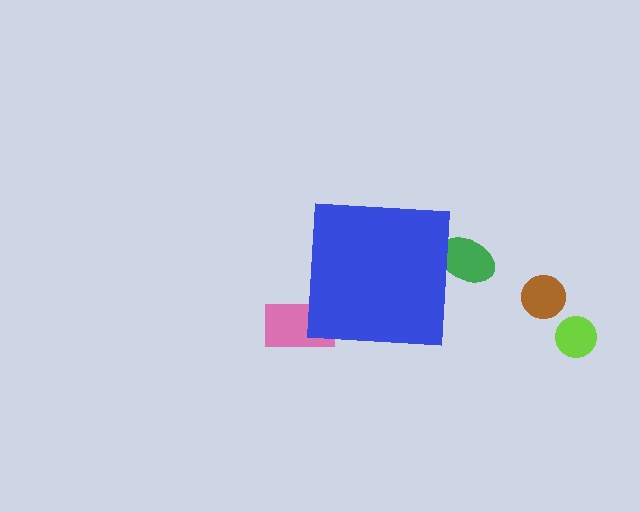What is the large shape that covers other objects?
A blue square.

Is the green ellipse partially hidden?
Yes, the green ellipse is partially hidden behind the blue square.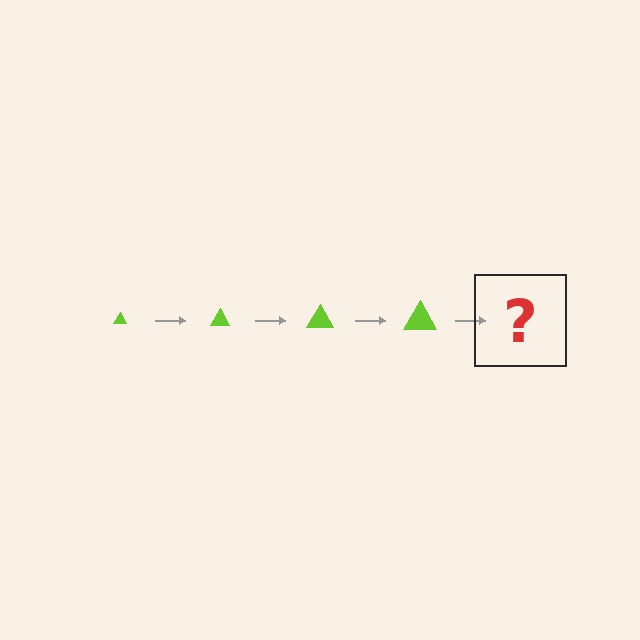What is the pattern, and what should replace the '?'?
The pattern is that the triangle gets progressively larger each step. The '?' should be a lime triangle, larger than the previous one.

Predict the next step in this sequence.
The next step is a lime triangle, larger than the previous one.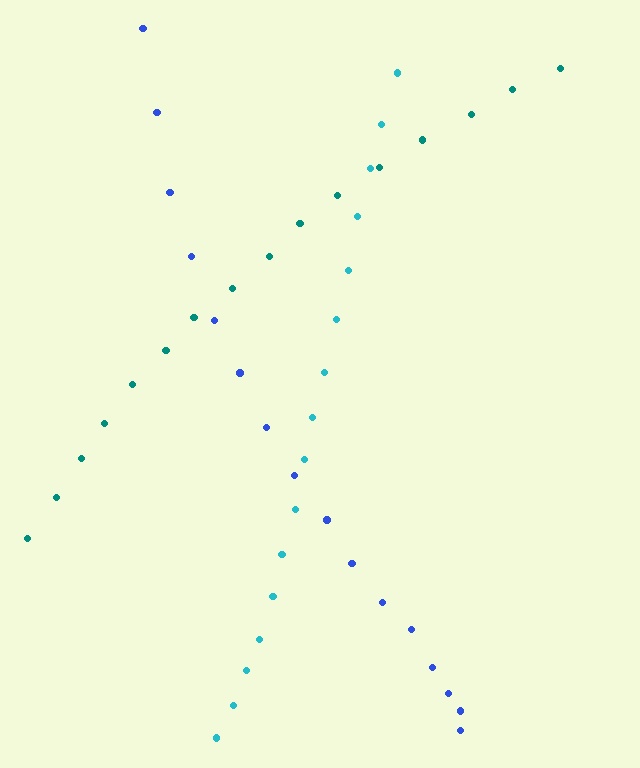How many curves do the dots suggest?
There are 3 distinct paths.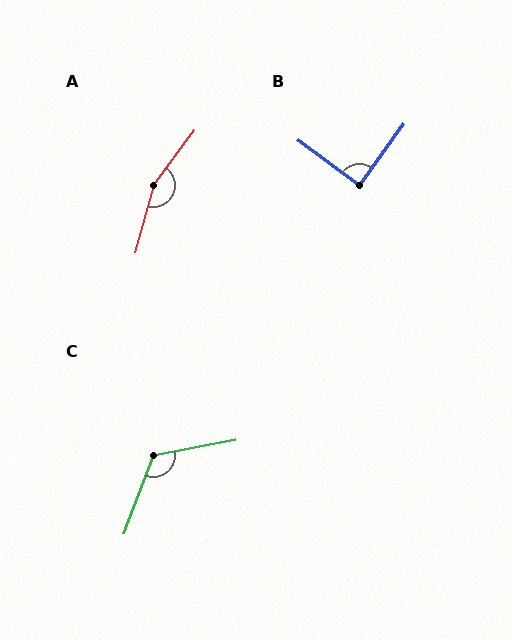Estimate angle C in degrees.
Approximately 121 degrees.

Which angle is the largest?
A, at approximately 158 degrees.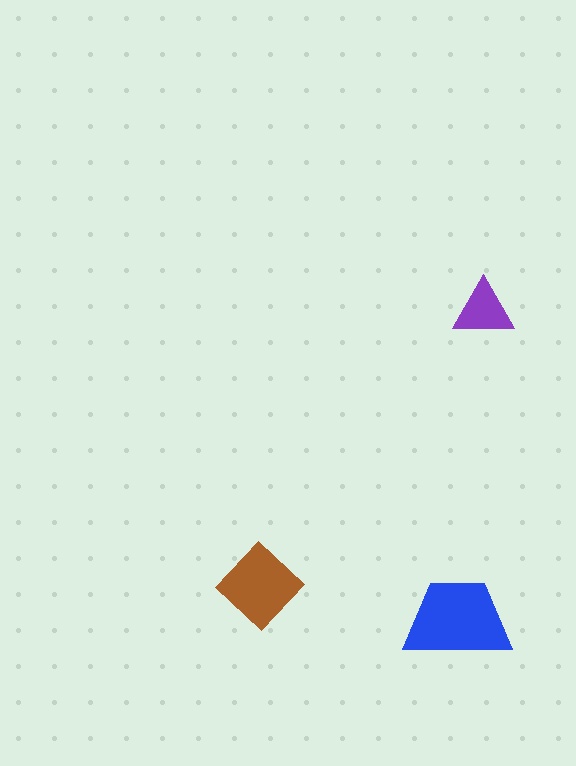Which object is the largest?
The blue trapezoid.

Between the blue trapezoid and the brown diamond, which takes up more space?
The blue trapezoid.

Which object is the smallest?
The purple triangle.